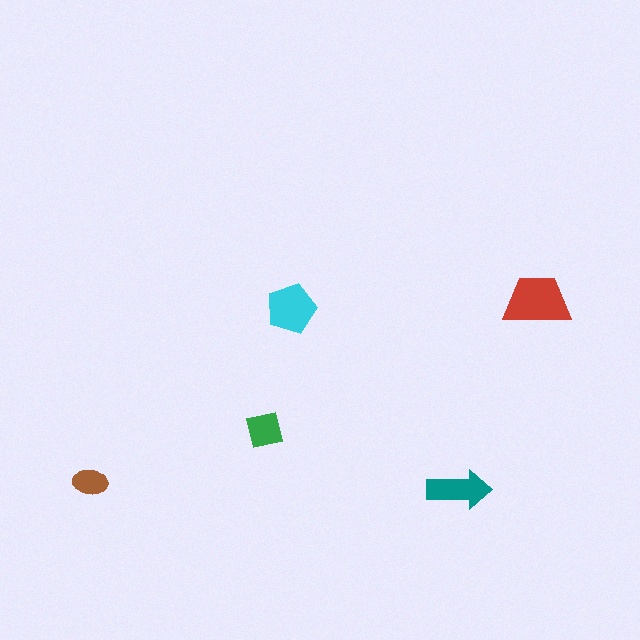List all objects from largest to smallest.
The red trapezoid, the cyan pentagon, the teal arrow, the green square, the brown ellipse.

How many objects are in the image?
There are 5 objects in the image.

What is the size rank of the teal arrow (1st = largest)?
3rd.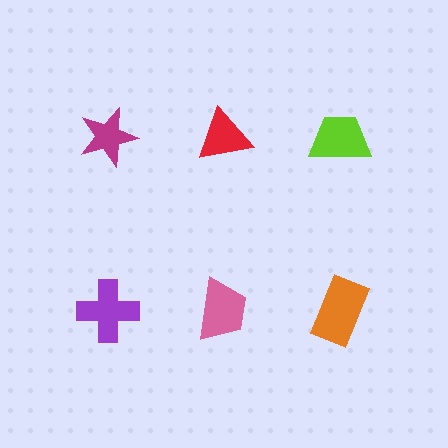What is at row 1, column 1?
A magenta star.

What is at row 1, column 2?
A red triangle.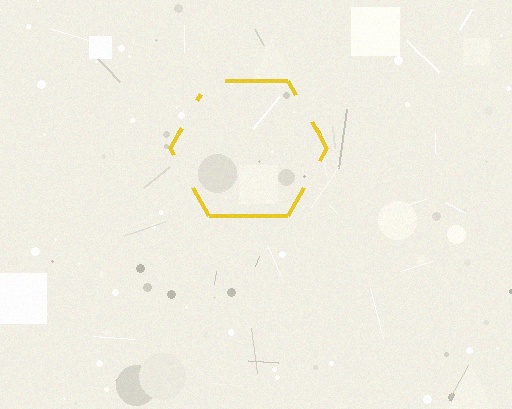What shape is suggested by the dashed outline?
The dashed outline suggests a hexagon.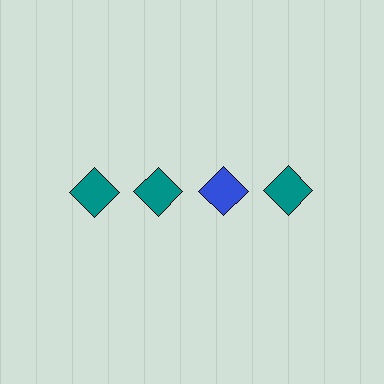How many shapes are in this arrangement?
There are 4 shapes arranged in a grid pattern.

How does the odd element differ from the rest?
It has a different color: blue instead of teal.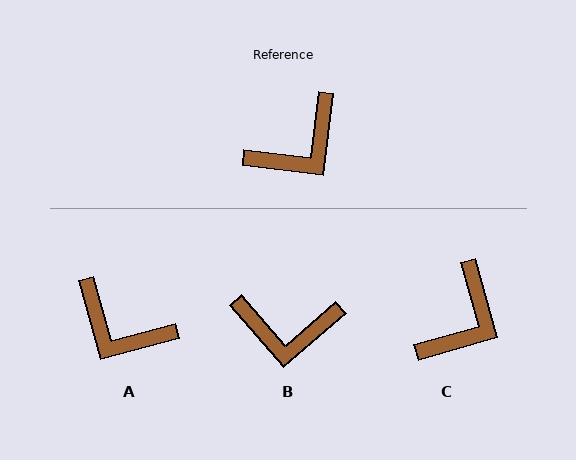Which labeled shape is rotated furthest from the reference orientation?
A, about 68 degrees away.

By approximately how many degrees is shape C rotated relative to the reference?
Approximately 23 degrees counter-clockwise.